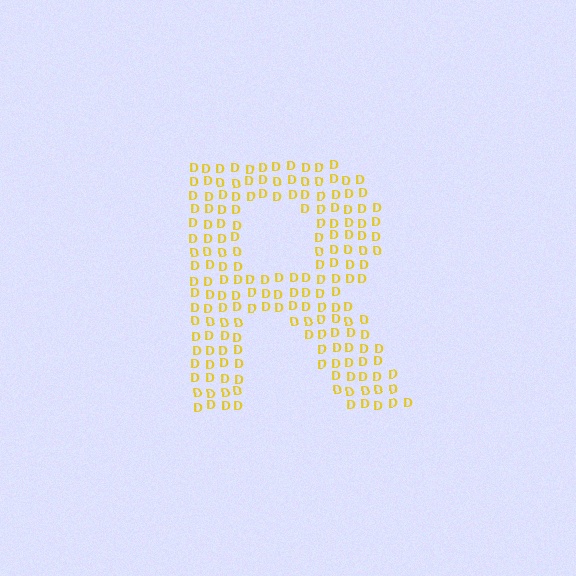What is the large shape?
The large shape is the letter R.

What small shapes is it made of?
It is made of small letter D's.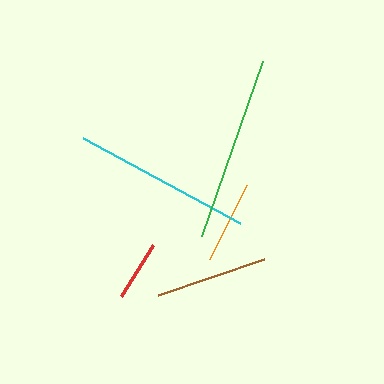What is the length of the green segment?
The green segment is approximately 185 pixels long.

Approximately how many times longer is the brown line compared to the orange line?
The brown line is approximately 1.4 times the length of the orange line.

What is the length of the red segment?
The red segment is approximately 61 pixels long.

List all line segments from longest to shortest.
From longest to shortest: green, cyan, brown, orange, red.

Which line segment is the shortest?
The red line is the shortest at approximately 61 pixels.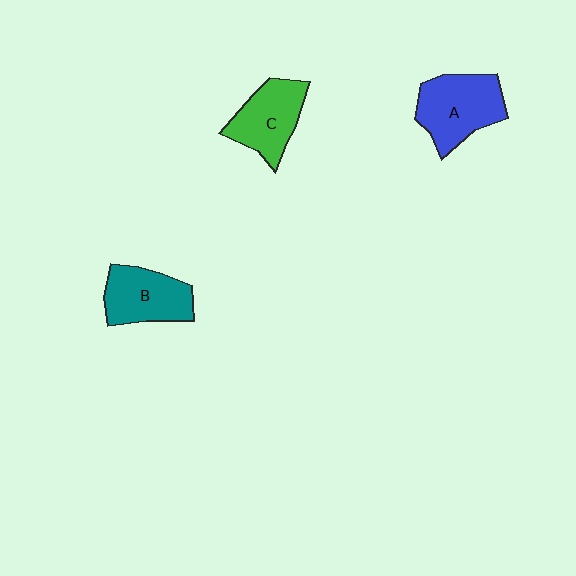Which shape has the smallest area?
Shape B (teal).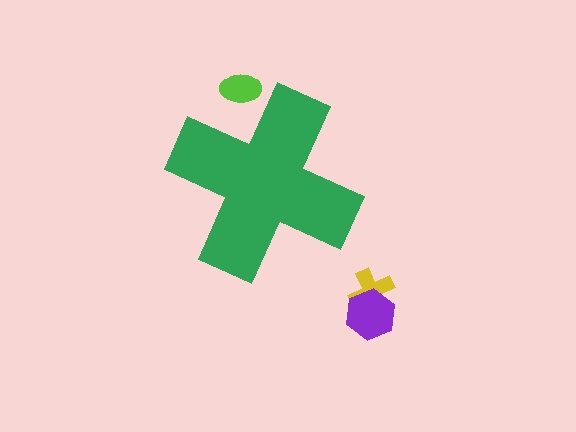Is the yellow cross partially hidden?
No, the yellow cross is fully visible.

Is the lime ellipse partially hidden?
Yes, the lime ellipse is partially hidden behind the green cross.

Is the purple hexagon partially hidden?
No, the purple hexagon is fully visible.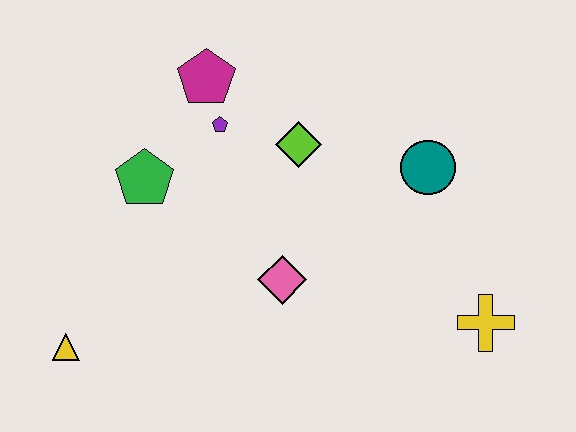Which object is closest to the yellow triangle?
The green pentagon is closest to the yellow triangle.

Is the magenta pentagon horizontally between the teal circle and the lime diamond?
No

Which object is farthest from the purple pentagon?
The yellow cross is farthest from the purple pentagon.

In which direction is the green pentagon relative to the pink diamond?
The green pentagon is to the left of the pink diamond.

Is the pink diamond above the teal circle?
No